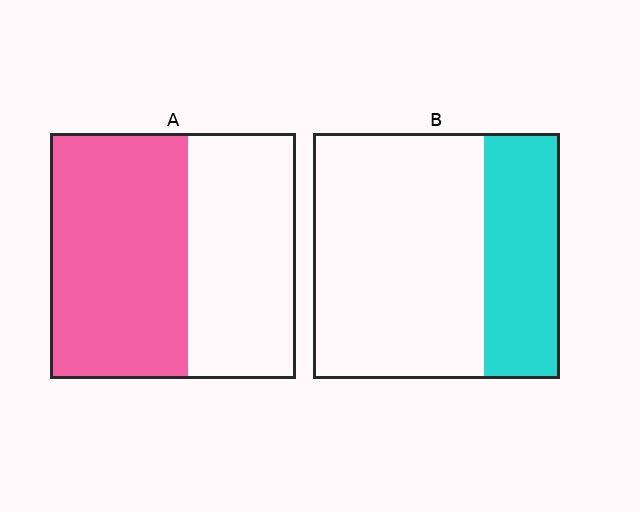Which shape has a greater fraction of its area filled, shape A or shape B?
Shape A.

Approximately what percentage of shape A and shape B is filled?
A is approximately 55% and B is approximately 30%.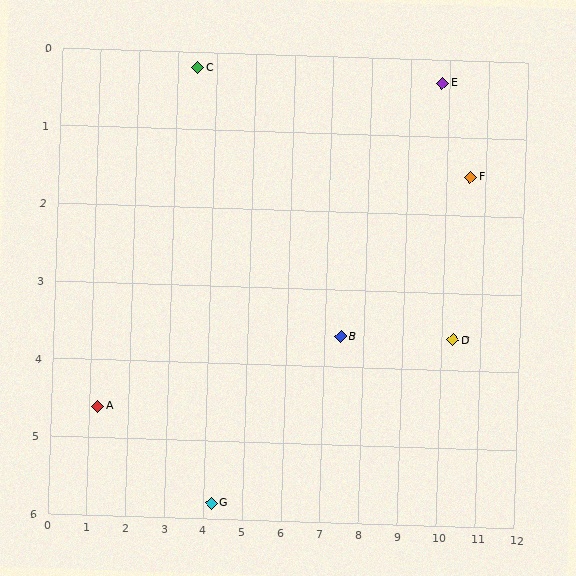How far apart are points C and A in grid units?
Points C and A are about 5.0 grid units apart.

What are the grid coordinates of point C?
Point C is at approximately (3.5, 0.2).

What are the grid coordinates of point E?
Point E is at approximately (9.8, 0.3).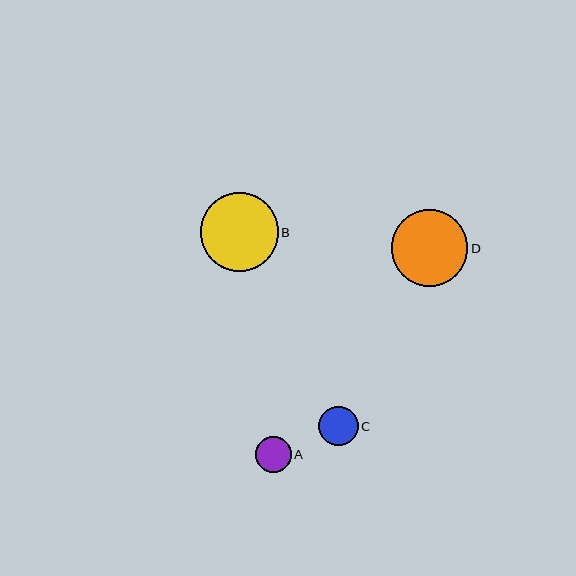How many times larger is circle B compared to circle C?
Circle B is approximately 2.0 times the size of circle C.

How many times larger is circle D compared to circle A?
Circle D is approximately 2.2 times the size of circle A.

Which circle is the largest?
Circle B is the largest with a size of approximately 78 pixels.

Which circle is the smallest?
Circle A is the smallest with a size of approximately 35 pixels.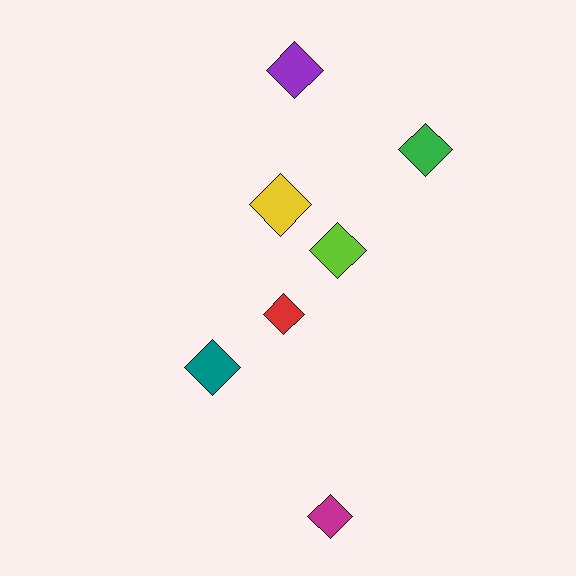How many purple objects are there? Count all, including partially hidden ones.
There is 1 purple object.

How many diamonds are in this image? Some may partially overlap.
There are 7 diamonds.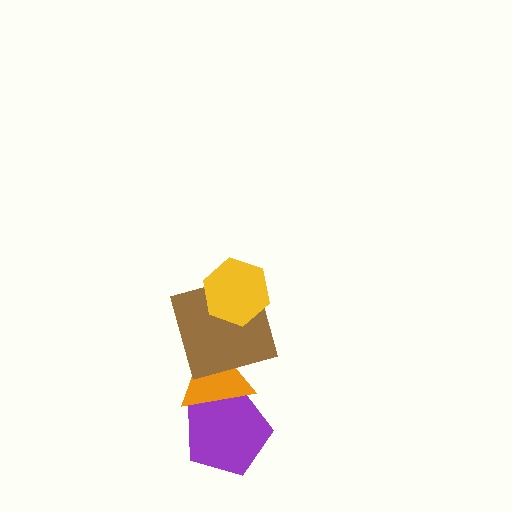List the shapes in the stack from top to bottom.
From top to bottom: the yellow hexagon, the brown square, the orange triangle, the purple pentagon.